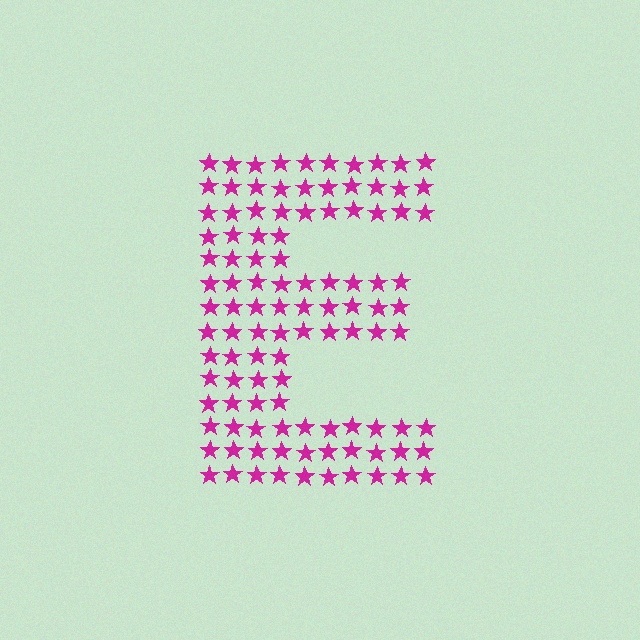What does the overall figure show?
The overall figure shows the letter E.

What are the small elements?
The small elements are stars.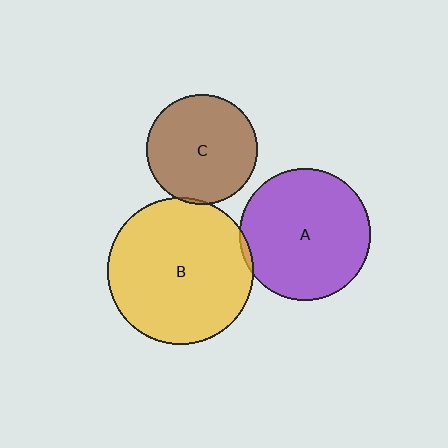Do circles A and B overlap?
Yes.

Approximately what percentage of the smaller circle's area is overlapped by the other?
Approximately 5%.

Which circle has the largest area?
Circle B (yellow).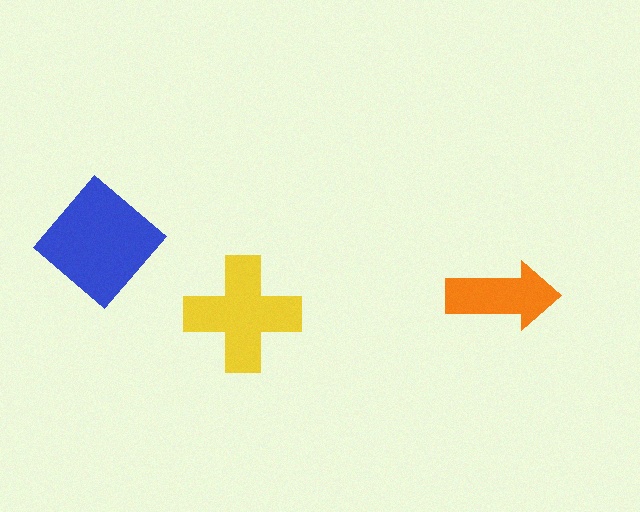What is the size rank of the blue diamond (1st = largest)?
1st.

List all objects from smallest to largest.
The orange arrow, the yellow cross, the blue diamond.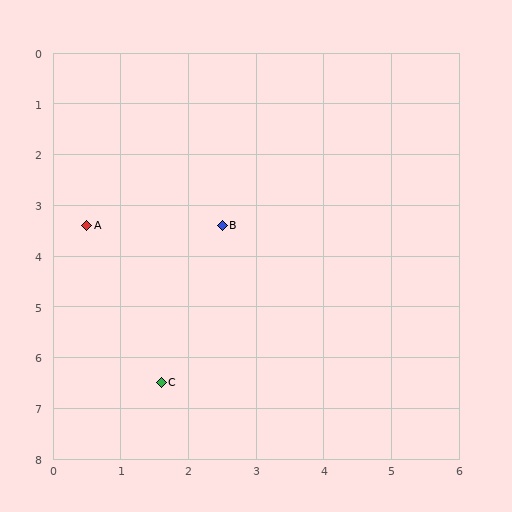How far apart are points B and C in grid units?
Points B and C are about 3.2 grid units apart.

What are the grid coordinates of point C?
Point C is at approximately (1.6, 6.5).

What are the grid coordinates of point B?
Point B is at approximately (2.5, 3.4).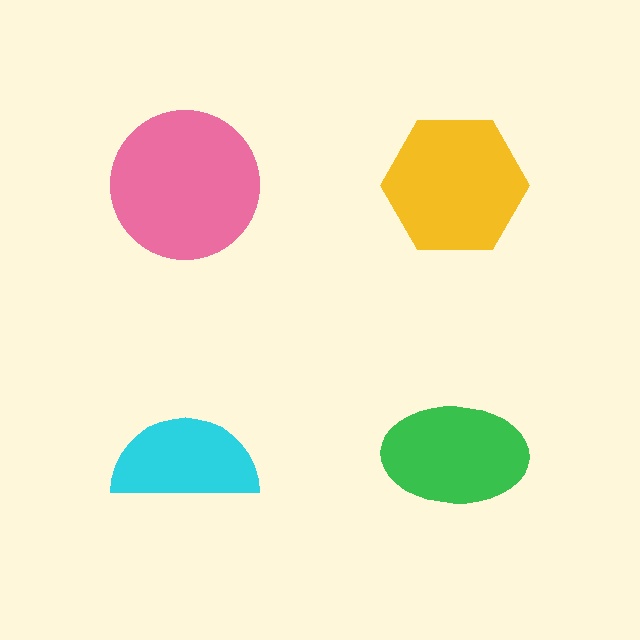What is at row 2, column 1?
A cyan semicircle.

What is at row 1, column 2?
A yellow hexagon.